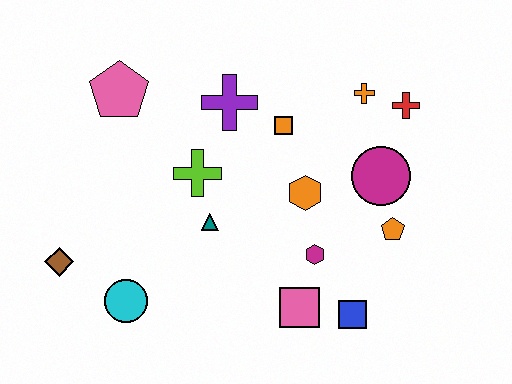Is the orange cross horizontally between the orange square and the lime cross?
No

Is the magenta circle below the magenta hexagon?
No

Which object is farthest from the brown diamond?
The red cross is farthest from the brown diamond.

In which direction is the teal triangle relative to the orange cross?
The teal triangle is to the left of the orange cross.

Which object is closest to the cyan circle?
The brown diamond is closest to the cyan circle.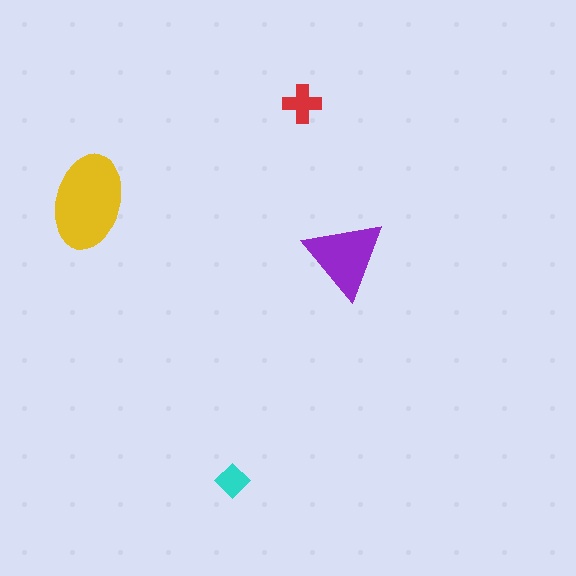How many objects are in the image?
There are 4 objects in the image.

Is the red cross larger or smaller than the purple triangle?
Smaller.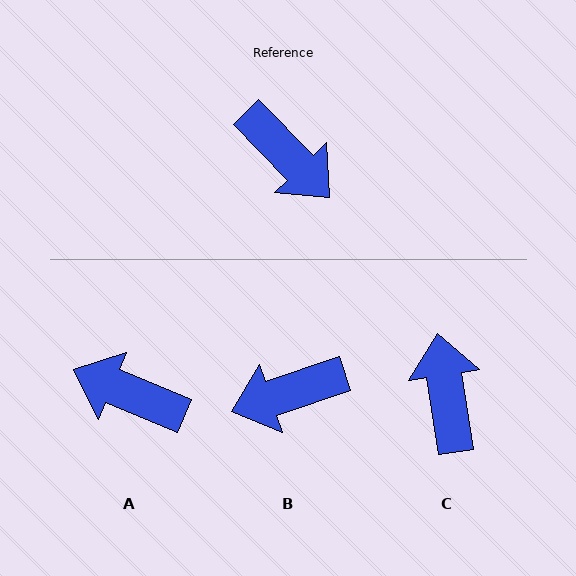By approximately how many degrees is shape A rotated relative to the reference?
Approximately 157 degrees clockwise.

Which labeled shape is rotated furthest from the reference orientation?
A, about 157 degrees away.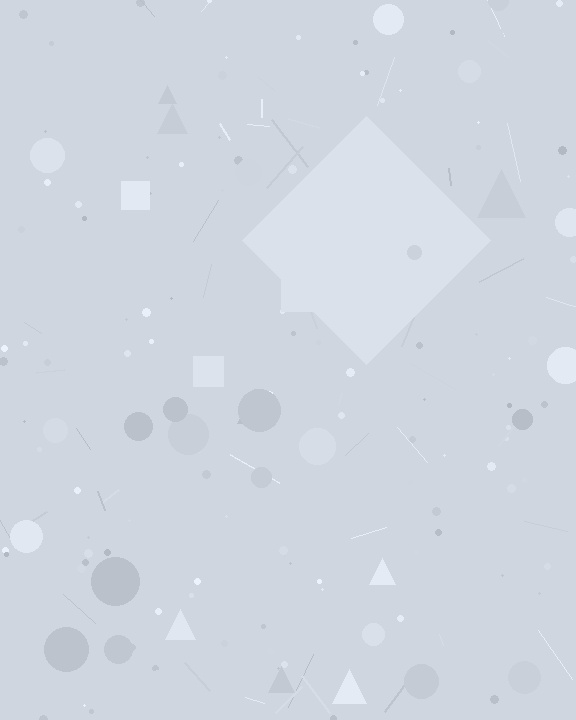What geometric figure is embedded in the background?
A diamond is embedded in the background.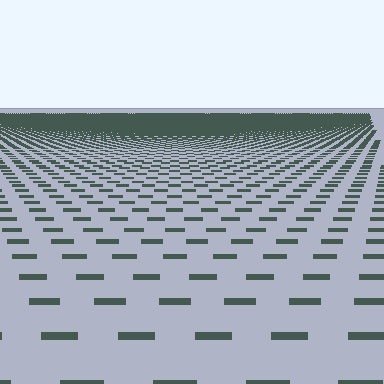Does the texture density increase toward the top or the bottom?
Density increases toward the top.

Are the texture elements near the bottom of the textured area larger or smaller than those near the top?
Larger. Near the bottom, elements are closer to the viewer and appear at a bigger on-screen size.